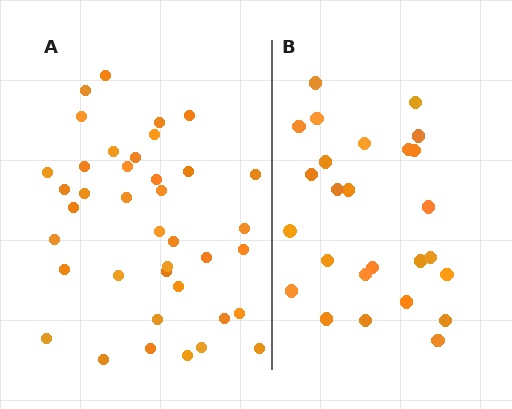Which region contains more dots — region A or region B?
Region A (the left region) has more dots.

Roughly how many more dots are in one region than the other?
Region A has approximately 15 more dots than region B.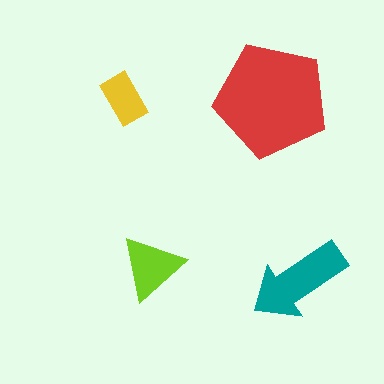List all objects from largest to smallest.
The red pentagon, the teal arrow, the lime triangle, the yellow rectangle.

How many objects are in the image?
There are 4 objects in the image.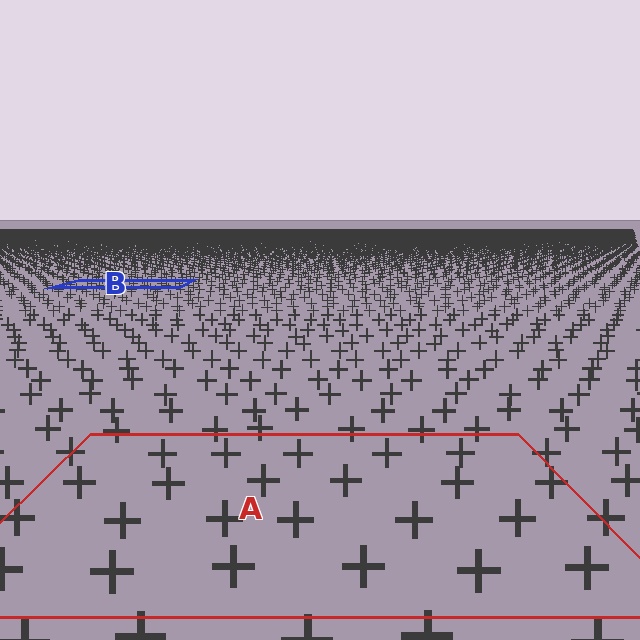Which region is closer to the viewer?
Region A is closer. The texture elements there are larger and more spread out.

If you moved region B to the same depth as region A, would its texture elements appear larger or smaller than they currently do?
They would appear larger. At a closer depth, the same texture elements are projected at a bigger on-screen size.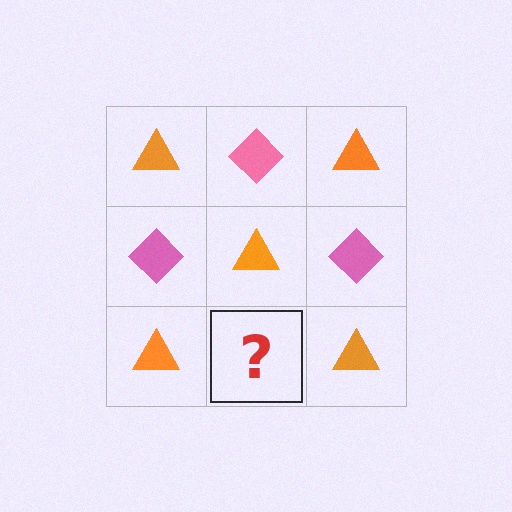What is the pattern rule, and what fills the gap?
The rule is that it alternates orange triangle and pink diamond in a checkerboard pattern. The gap should be filled with a pink diamond.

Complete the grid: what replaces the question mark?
The question mark should be replaced with a pink diamond.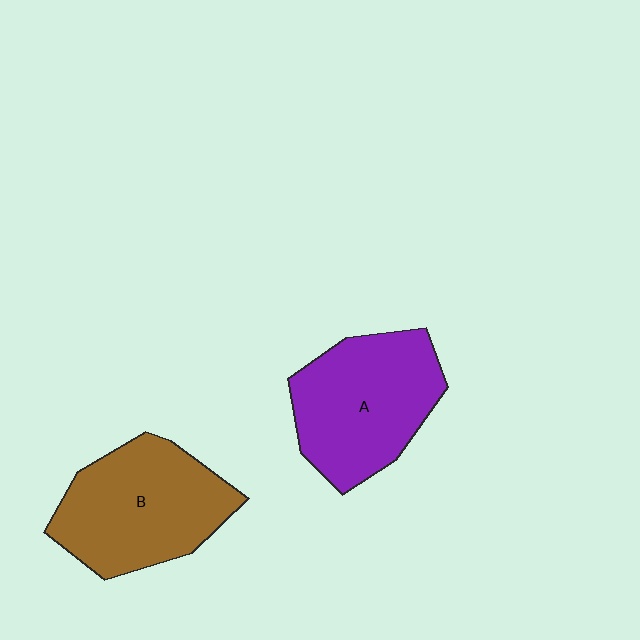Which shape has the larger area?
Shape B (brown).